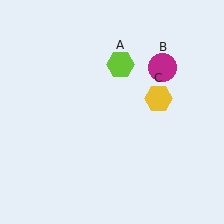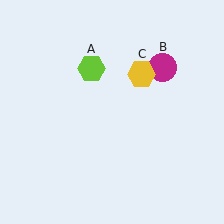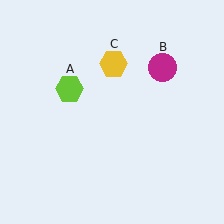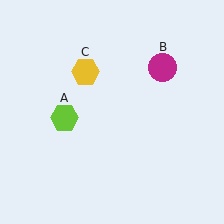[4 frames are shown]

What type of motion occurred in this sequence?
The lime hexagon (object A), yellow hexagon (object C) rotated counterclockwise around the center of the scene.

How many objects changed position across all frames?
2 objects changed position: lime hexagon (object A), yellow hexagon (object C).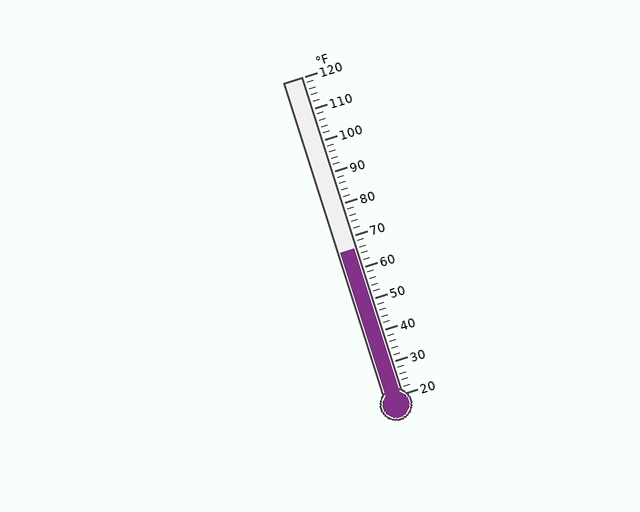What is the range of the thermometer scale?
The thermometer scale ranges from 20°F to 120°F.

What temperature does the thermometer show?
The thermometer shows approximately 66°F.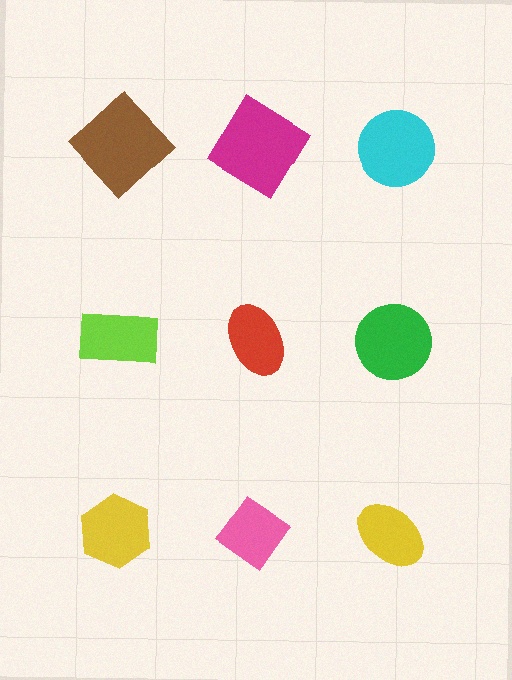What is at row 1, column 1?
A brown diamond.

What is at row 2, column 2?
A red ellipse.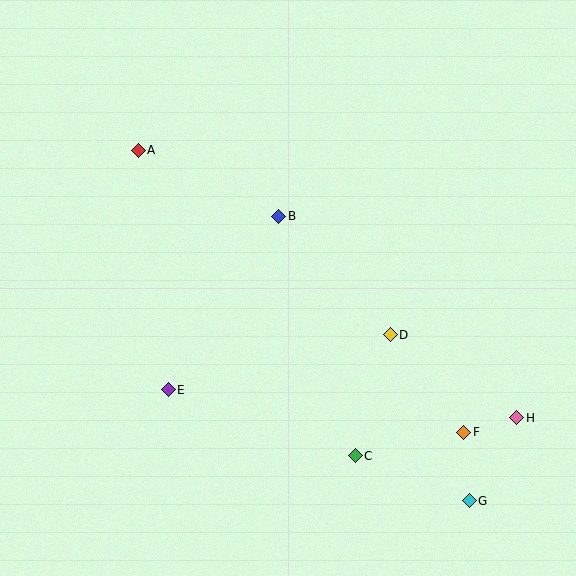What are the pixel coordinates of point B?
Point B is at (279, 216).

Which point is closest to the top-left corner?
Point A is closest to the top-left corner.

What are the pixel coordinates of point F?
Point F is at (464, 432).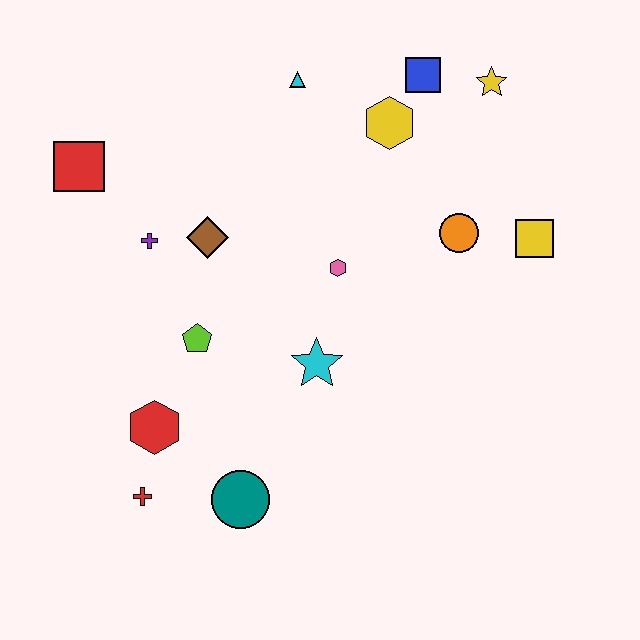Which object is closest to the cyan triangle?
The yellow hexagon is closest to the cyan triangle.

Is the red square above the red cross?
Yes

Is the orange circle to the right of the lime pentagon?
Yes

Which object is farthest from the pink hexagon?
The red cross is farthest from the pink hexagon.